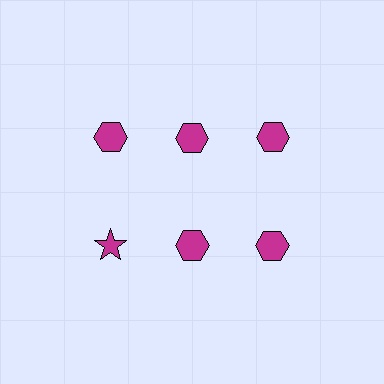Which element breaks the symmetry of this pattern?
The magenta star in the second row, leftmost column breaks the symmetry. All other shapes are magenta hexagons.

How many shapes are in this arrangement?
There are 6 shapes arranged in a grid pattern.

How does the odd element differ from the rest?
It has a different shape: star instead of hexagon.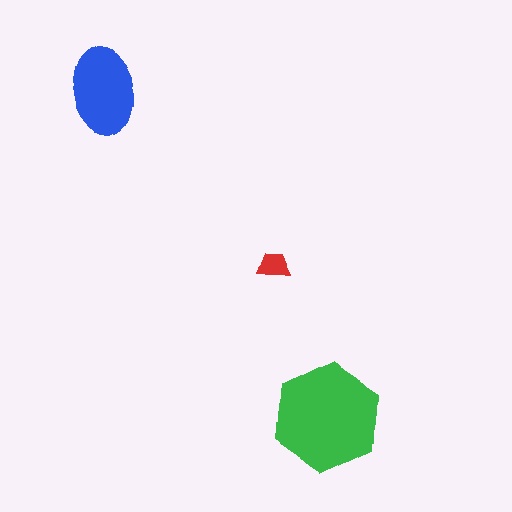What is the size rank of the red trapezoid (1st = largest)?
3rd.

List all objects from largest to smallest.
The green hexagon, the blue ellipse, the red trapezoid.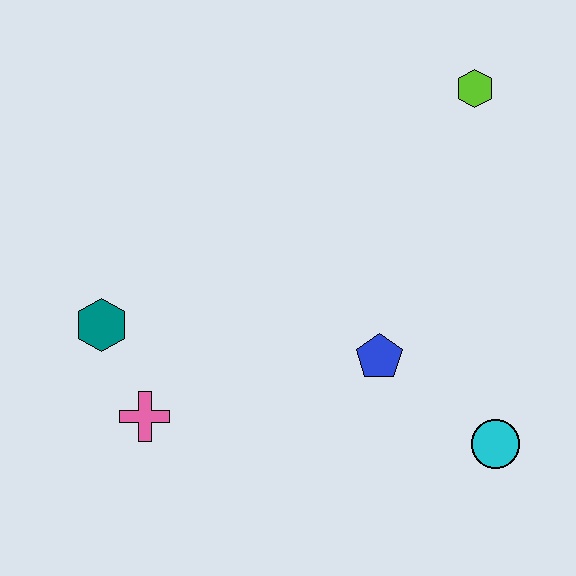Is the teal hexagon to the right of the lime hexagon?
No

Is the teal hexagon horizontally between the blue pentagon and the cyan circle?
No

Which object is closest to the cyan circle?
The blue pentagon is closest to the cyan circle.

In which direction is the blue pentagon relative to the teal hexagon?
The blue pentagon is to the right of the teal hexagon.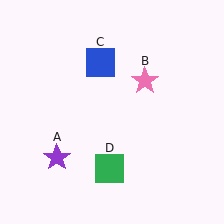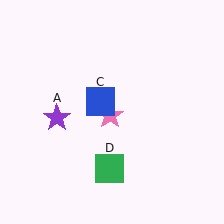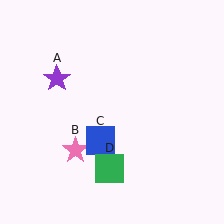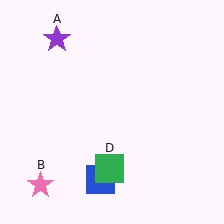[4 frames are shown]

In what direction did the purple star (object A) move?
The purple star (object A) moved up.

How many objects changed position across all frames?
3 objects changed position: purple star (object A), pink star (object B), blue square (object C).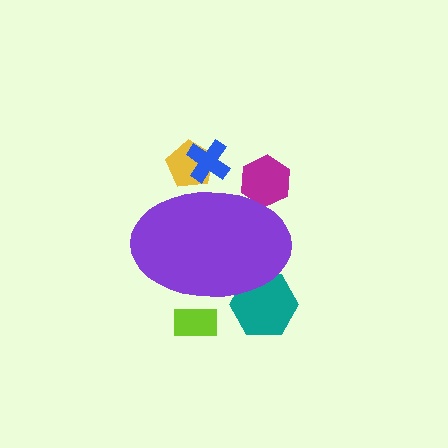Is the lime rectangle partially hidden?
Yes, the lime rectangle is partially hidden behind the purple ellipse.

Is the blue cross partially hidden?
Yes, the blue cross is partially hidden behind the purple ellipse.